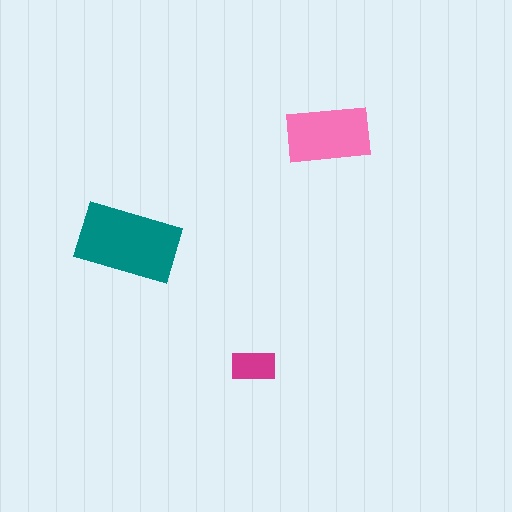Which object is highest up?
The pink rectangle is topmost.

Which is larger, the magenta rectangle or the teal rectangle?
The teal one.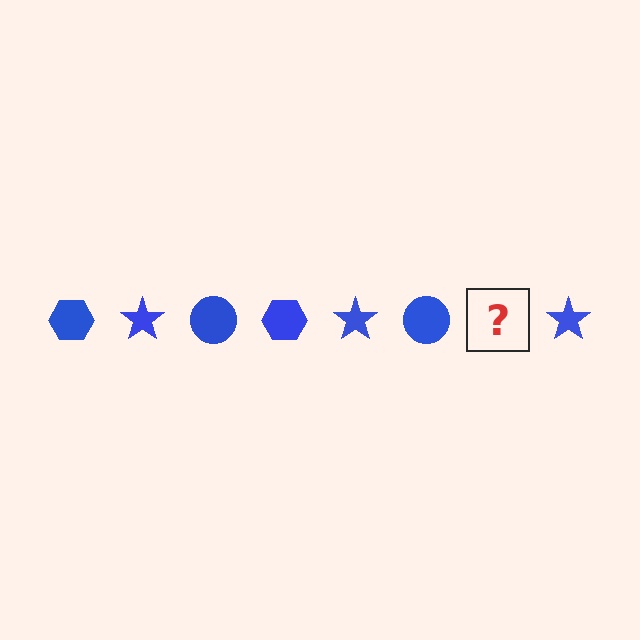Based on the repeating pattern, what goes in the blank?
The blank should be a blue hexagon.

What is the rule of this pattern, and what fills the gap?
The rule is that the pattern cycles through hexagon, star, circle shapes in blue. The gap should be filled with a blue hexagon.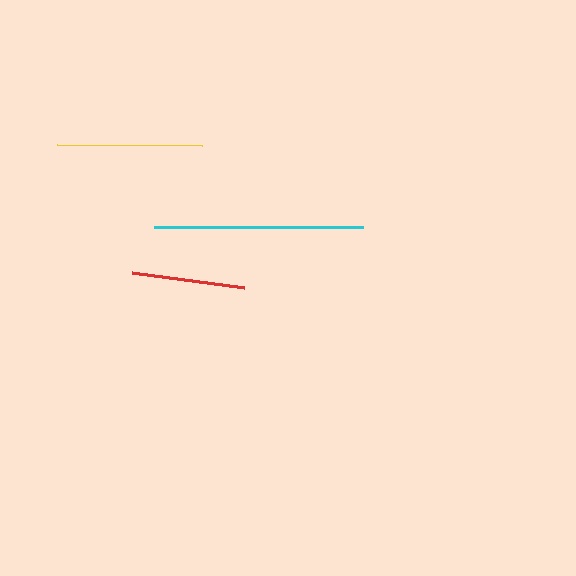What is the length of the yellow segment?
The yellow segment is approximately 145 pixels long.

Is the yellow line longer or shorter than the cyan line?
The cyan line is longer than the yellow line.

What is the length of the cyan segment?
The cyan segment is approximately 209 pixels long.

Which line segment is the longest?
The cyan line is the longest at approximately 209 pixels.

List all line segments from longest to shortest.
From longest to shortest: cyan, yellow, red.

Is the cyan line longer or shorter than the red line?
The cyan line is longer than the red line.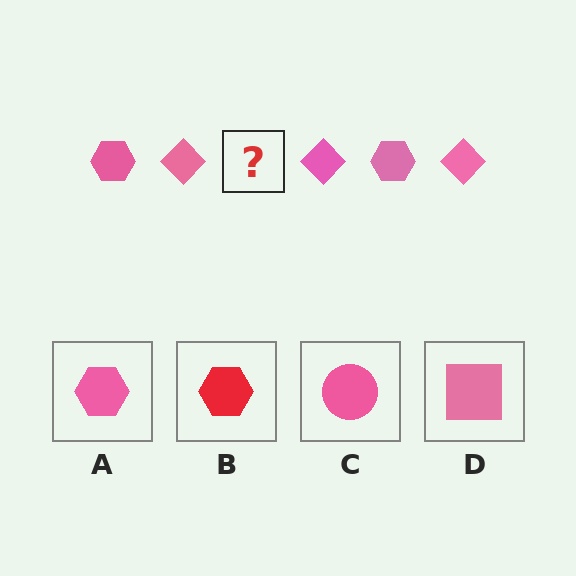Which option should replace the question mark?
Option A.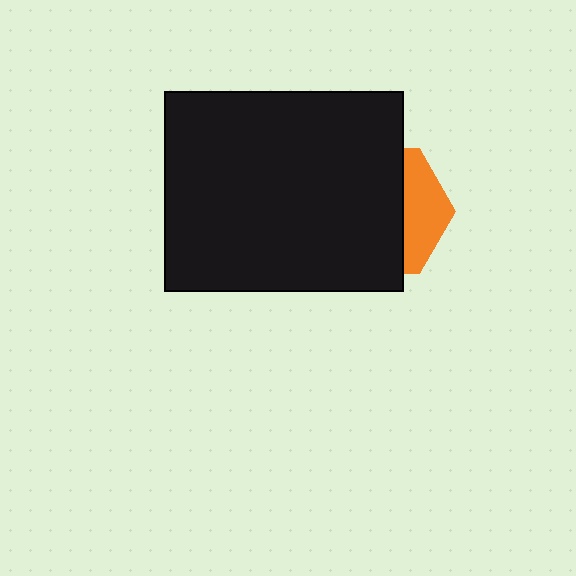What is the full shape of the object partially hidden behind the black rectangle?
The partially hidden object is an orange hexagon.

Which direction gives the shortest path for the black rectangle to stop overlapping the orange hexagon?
Moving left gives the shortest separation.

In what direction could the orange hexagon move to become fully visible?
The orange hexagon could move right. That would shift it out from behind the black rectangle entirely.